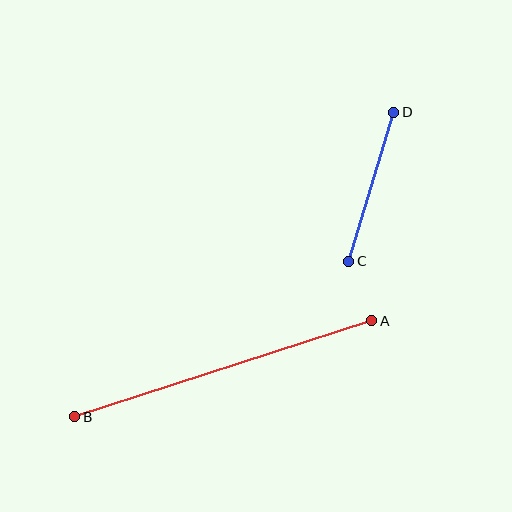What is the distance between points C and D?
The distance is approximately 155 pixels.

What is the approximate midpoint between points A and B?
The midpoint is at approximately (223, 369) pixels.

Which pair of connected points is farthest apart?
Points A and B are farthest apart.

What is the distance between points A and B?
The distance is approximately 312 pixels.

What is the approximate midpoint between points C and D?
The midpoint is at approximately (371, 187) pixels.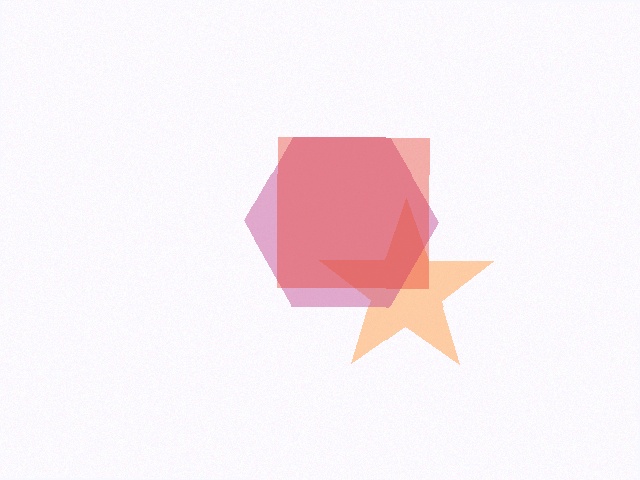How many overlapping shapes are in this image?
There are 3 overlapping shapes in the image.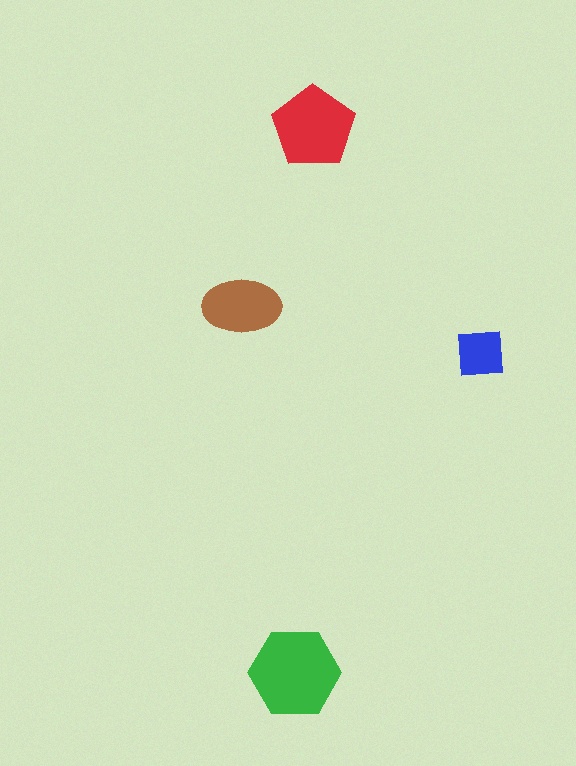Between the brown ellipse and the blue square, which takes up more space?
The brown ellipse.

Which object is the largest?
The green hexagon.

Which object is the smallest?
The blue square.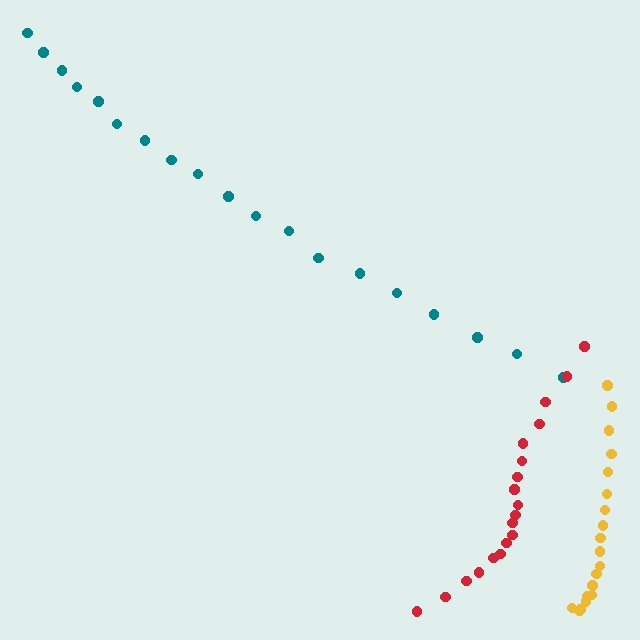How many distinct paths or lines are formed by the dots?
There are 3 distinct paths.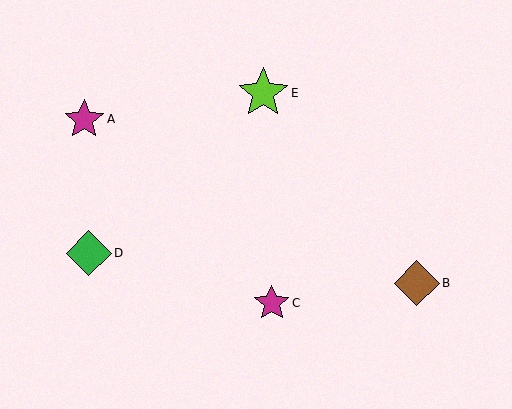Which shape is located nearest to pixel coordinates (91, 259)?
The green diamond (labeled D) at (89, 253) is nearest to that location.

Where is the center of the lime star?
The center of the lime star is at (263, 93).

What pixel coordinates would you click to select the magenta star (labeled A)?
Click at (84, 119) to select the magenta star A.